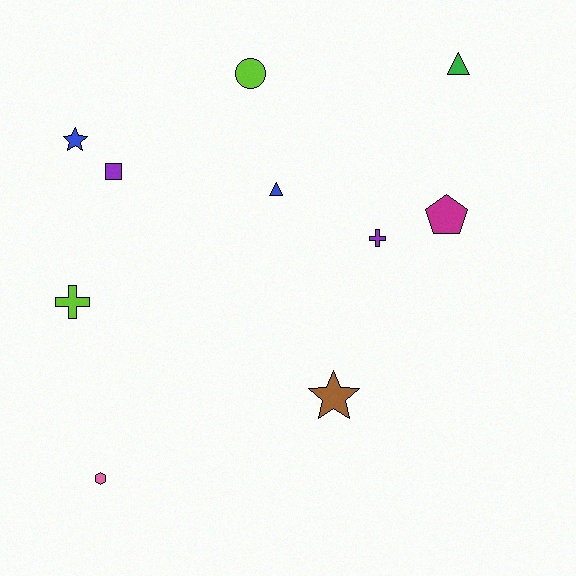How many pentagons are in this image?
There is 1 pentagon.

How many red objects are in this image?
There are no red objects.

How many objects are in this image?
There are 10 objects.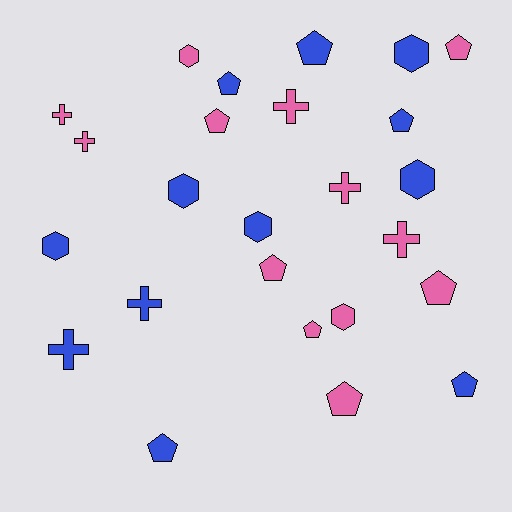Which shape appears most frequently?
Pentagon, with 11 objects.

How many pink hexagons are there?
There are 2 pink hexagons.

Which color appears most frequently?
Pink, with 13 objects.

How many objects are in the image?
There are 25 objects.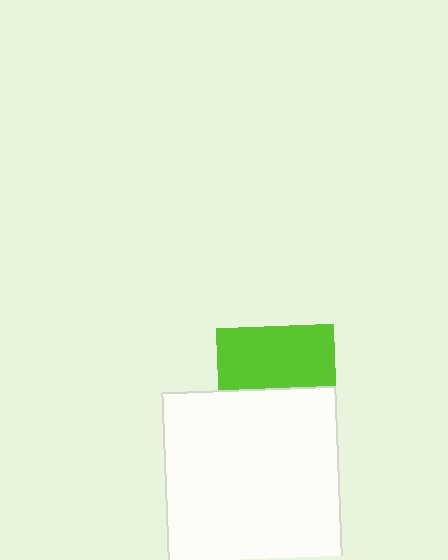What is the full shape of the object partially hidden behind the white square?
The partially hidden object is a lime square.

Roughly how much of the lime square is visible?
About half of it is visible (roughly 53%).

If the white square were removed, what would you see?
You would see the complete lime square.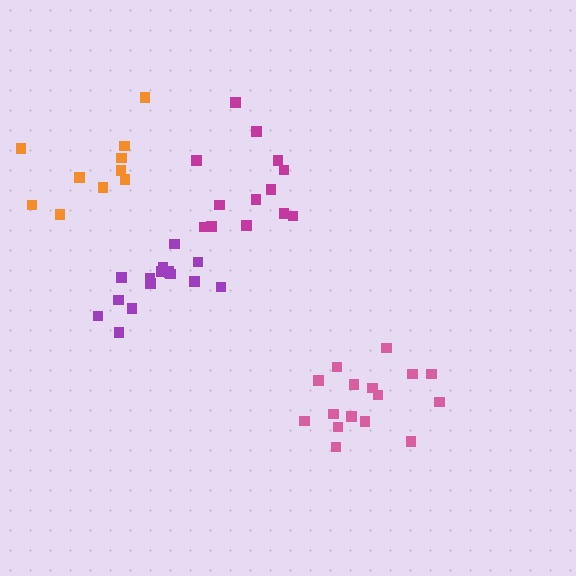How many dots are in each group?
Group 1: 16 dots, Group 2: 10 dots, Group 3: 13 dots, Group 4: 16 dots (55 total).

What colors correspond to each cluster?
The clusters are colored: pink, orange, magenta, purple.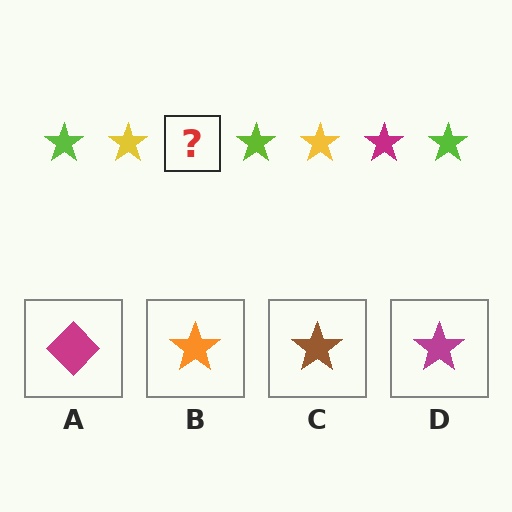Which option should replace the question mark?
Option D.